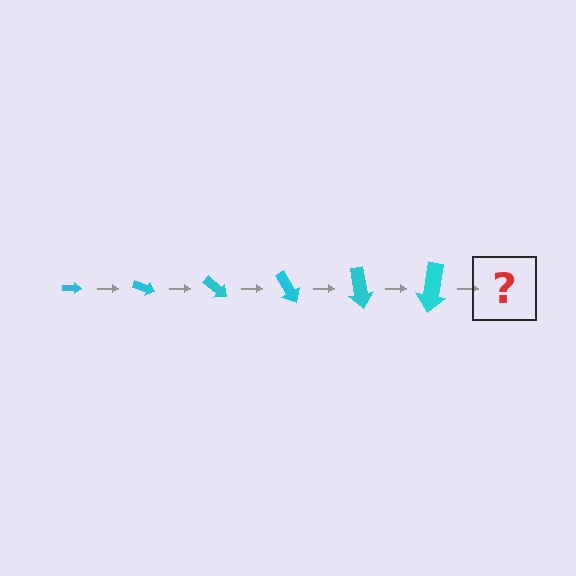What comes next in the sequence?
The next element should be an arrow, larger than the previous one and rotated 120 degrees from the start.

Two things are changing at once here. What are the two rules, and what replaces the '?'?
The two rules are that the arrow grows larger each step and it rotates 20 degrees each step. The '?' should be an arrow, larger than the previous one and rotated 120 degrees from the start.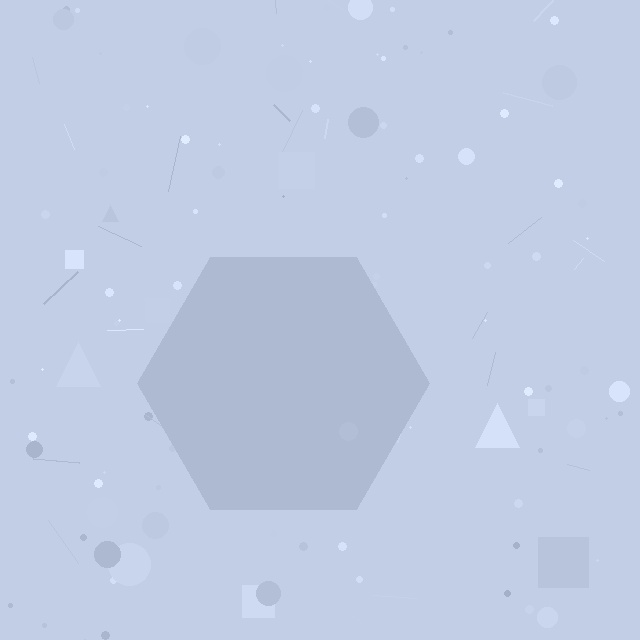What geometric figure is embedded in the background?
A hexagon is embedded in the background.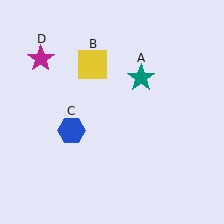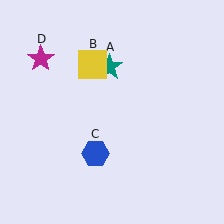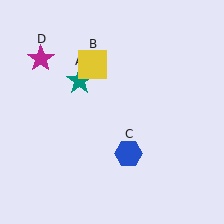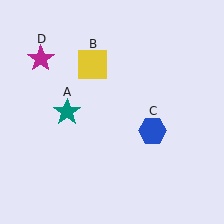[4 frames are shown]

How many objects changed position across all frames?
2 objects changed position: teal star (object A), blue hexagon (object C).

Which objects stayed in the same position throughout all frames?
Yellow square (object B) and magenta star (object D) remained stationary.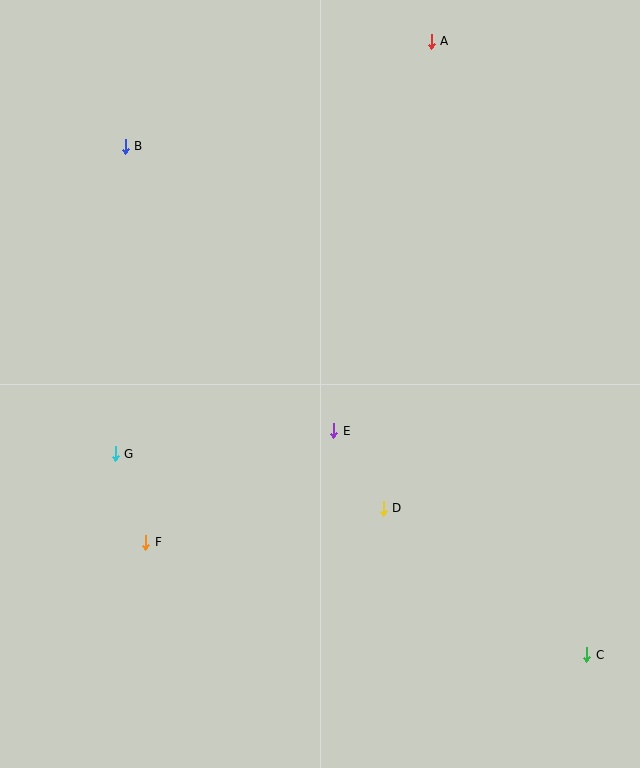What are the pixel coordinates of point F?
Point F is at (146, 542).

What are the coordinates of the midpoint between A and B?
The midpoint between A and B is at (278, 94).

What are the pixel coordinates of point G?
Point G is at (115, 454).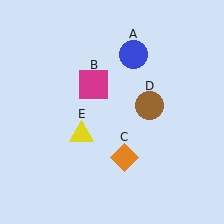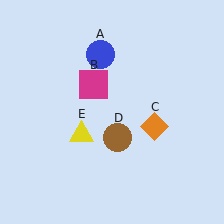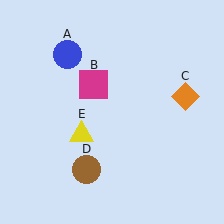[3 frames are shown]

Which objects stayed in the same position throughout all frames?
Magenta square (object B) and yellow triangle (object E) remained stationary.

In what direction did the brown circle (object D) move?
The brown circle (object D) moved down and to the left.